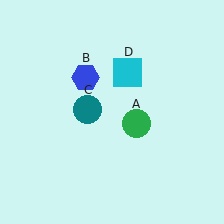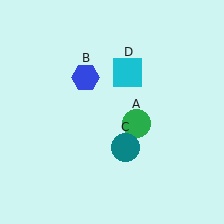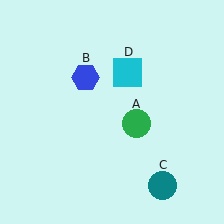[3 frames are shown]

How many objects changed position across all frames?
1 object changed position: teal circle (object C).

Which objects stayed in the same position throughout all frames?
Green circle (object A) and blue hexagon (object B) and cyan square (object D) remained stationary.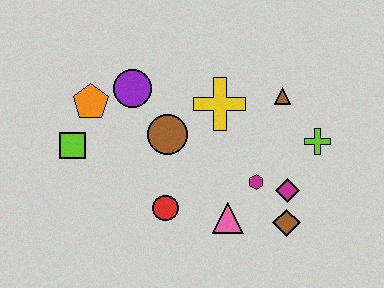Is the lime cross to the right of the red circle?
Yes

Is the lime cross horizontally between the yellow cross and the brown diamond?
No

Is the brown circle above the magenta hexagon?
Yes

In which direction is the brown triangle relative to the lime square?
The brown triangle is to the right of the lime square.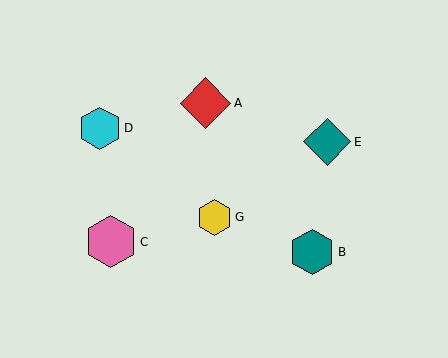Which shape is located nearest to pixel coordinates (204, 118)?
The red diamond (labeled A) at (205, 103) is nearest to that location.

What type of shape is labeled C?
Shape C is a pink hexagon.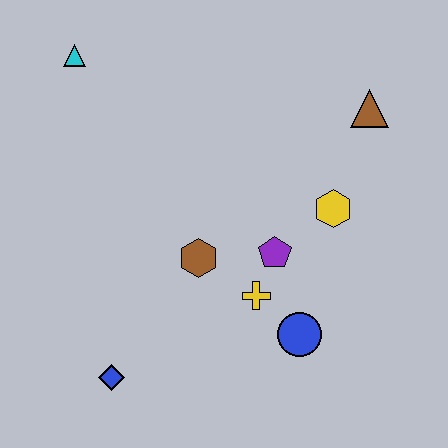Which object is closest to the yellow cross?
The purple pentagon is closest to the yellow cross.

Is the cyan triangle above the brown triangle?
Yes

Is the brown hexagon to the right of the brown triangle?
No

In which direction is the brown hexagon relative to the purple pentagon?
The brown hexagon is to the left of the purple pentagon.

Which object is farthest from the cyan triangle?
The blue circle is farthest from the cyan triangle.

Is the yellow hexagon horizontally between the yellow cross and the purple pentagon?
No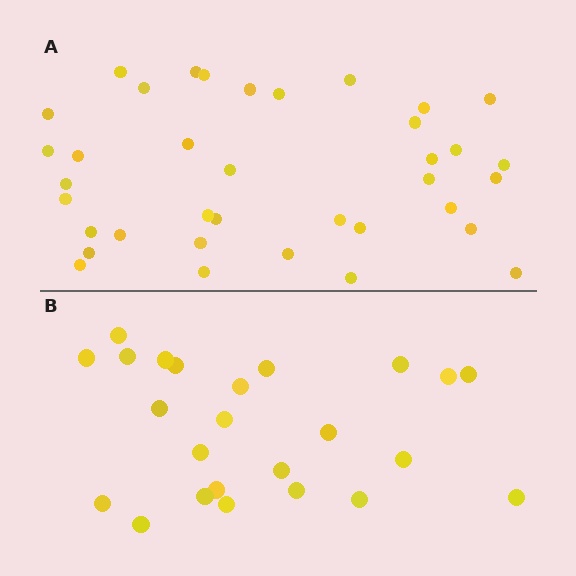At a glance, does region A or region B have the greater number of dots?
Region A (the top region) has more dots.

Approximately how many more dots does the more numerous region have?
Region A has approximately 15 more dots than region B.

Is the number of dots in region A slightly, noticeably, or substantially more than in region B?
Region A has substantially more. The ratio is roughly 1.5 to 1.